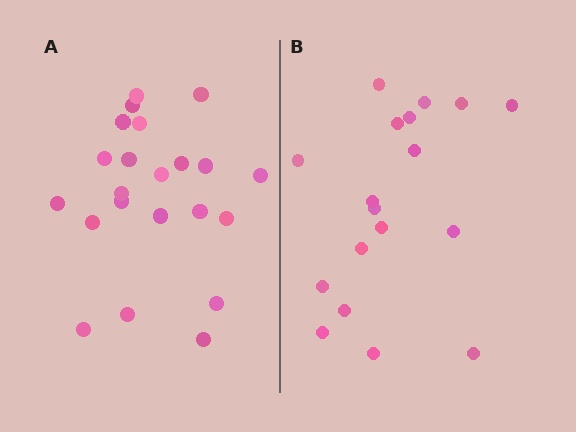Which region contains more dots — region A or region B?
Region A (the left region) has more dots.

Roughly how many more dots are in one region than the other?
Region A has about 4 more dots than region B.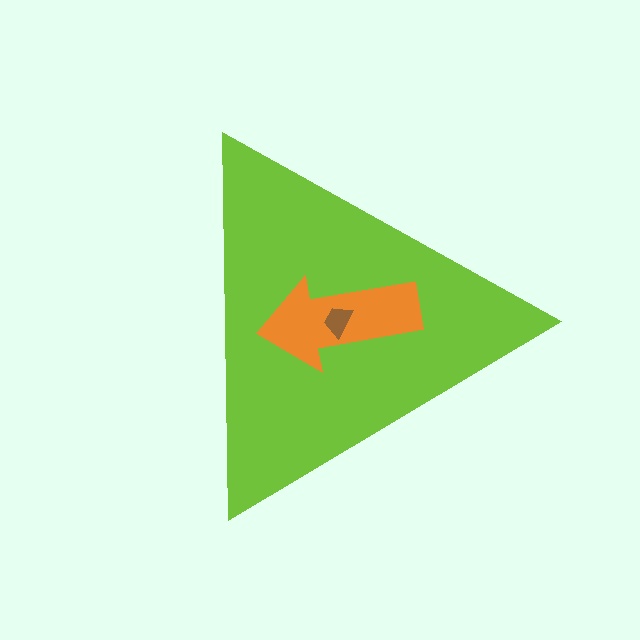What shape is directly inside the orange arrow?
The brown trapezoid.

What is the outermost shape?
The lime triangle.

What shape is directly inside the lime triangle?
The orange arrow.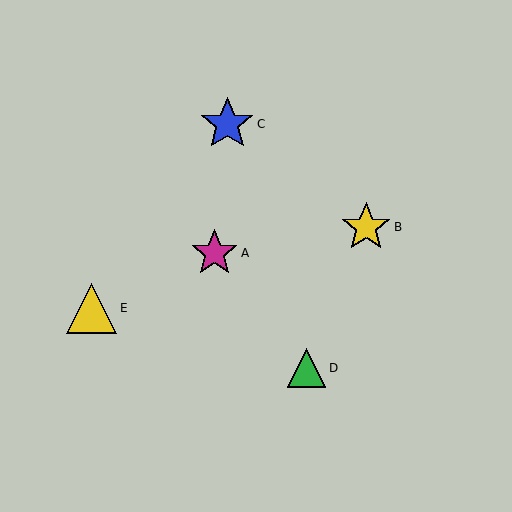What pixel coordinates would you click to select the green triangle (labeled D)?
Click at (307, 368) to select the green triangle D.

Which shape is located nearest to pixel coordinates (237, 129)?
The blue star (labeled C) at (227, 124) is nearest to that location.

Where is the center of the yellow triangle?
The center of the yellow triangle is at (92, 308).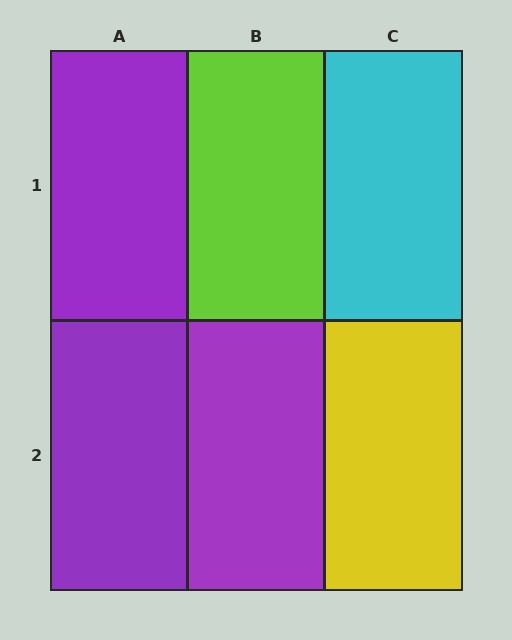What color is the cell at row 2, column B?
Purple.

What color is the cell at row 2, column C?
Yellow.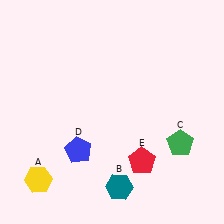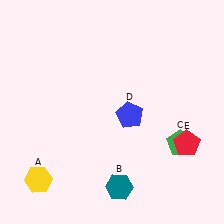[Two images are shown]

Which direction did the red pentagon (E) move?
The red pentagon (E) moved right.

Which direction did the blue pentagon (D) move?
The blue pentagon (D) moved right.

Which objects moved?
The objects that moved are: the blue pentagon (D), the red pentagon (E).